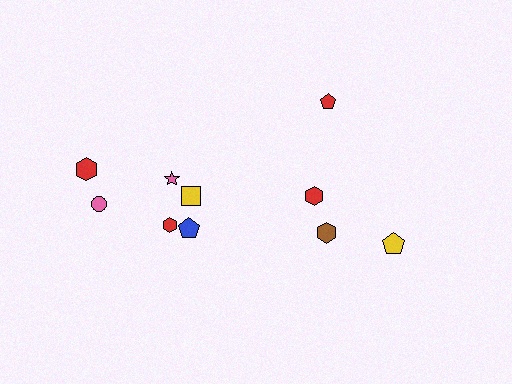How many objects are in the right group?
There are 4 objects.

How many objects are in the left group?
There are 6 objects.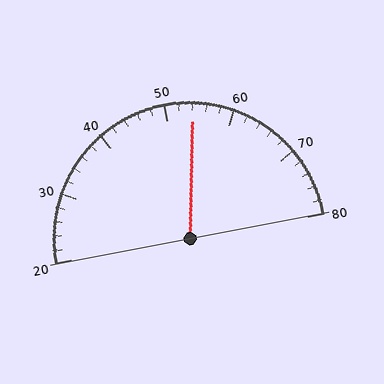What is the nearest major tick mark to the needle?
The nearest major tick mark is 50.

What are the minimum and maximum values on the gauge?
The gauge ranges from 20 to 80.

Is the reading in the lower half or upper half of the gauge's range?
The reading is in the upper half of the range (20 to 80).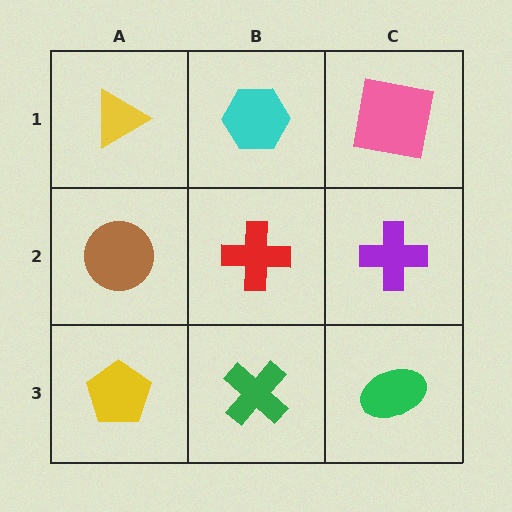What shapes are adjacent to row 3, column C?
A purple cross (row 2, column C), a green cross (row 3, column B).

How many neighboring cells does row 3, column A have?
2.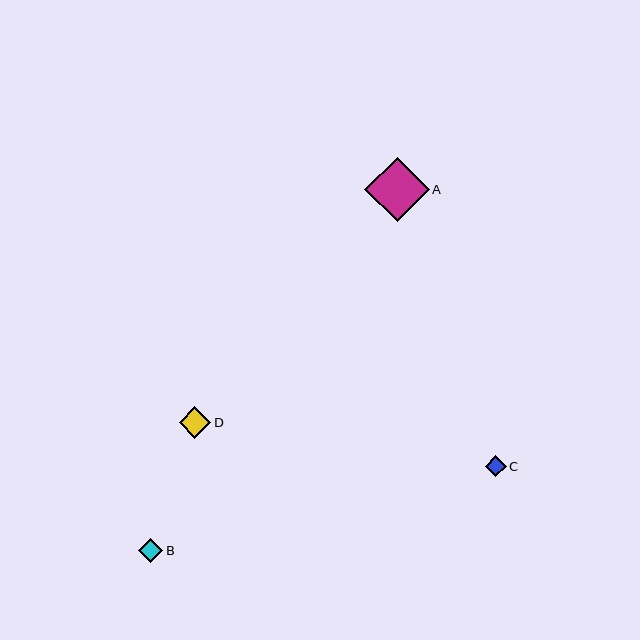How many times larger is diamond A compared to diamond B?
Diamond A is approximately 2.6 times the size of diamond B.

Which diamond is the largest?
Diamond A is the largest with a size of approximately 64 pixels.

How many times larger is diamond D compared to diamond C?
Diamond D is approximately 1.5 times the size of diamond C.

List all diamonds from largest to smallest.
From largest to smallest: A, D, B, C.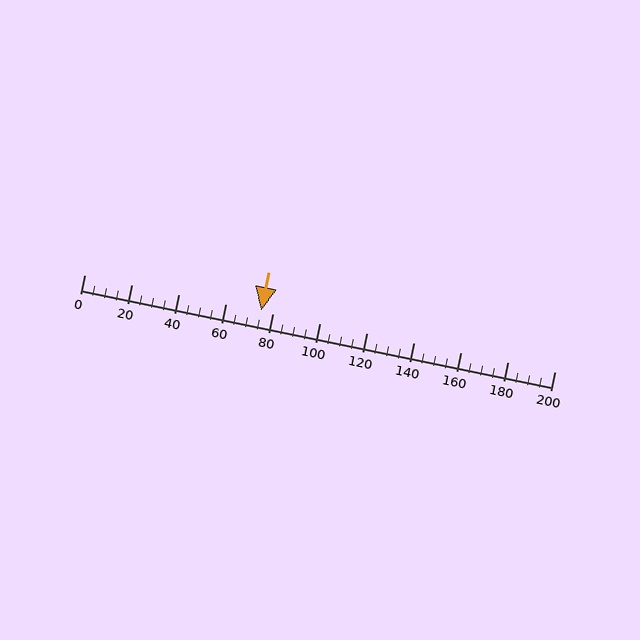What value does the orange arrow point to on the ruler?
The orange arrow points to approximately 75.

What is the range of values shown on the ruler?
The ruler shows values from 0 to 200.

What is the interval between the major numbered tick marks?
The major tick marks are spaced 20 units apart.